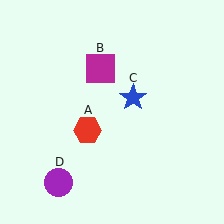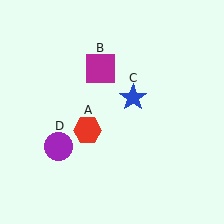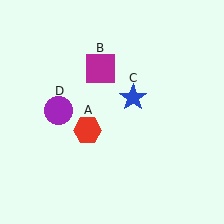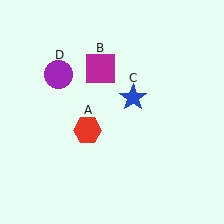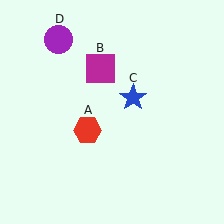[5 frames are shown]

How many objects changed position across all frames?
1 object changed position: purple circle (object D).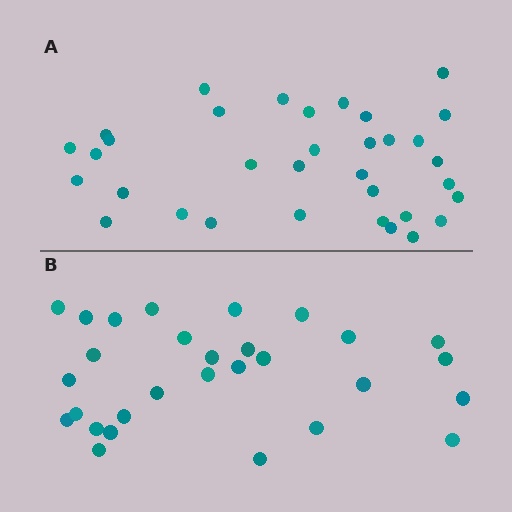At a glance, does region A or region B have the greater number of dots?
Region A (the top region) has more dots.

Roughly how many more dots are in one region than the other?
Region A has about 5 more dots than region B.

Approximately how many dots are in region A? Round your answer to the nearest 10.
About 30 dots. (The exact count is 34, which rounds to 30.)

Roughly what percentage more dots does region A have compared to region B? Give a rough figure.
About 15% more.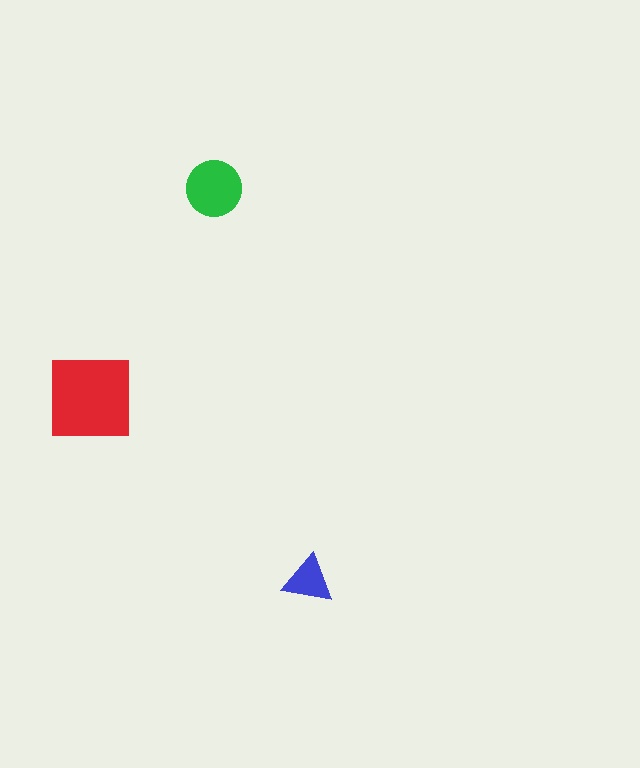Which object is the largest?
The red square.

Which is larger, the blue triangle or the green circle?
The green circle.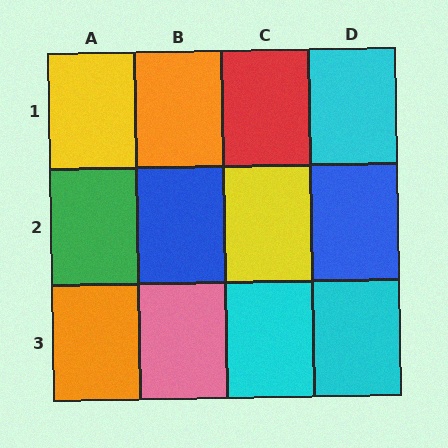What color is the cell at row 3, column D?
Cyan.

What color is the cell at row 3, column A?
Orange.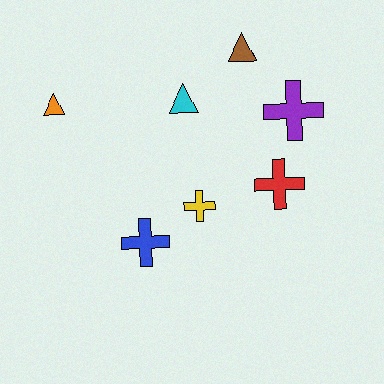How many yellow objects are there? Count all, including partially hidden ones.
There is 1 yellow object.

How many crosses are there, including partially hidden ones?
There are 4 crosses.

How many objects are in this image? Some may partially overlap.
There are 7 objects.